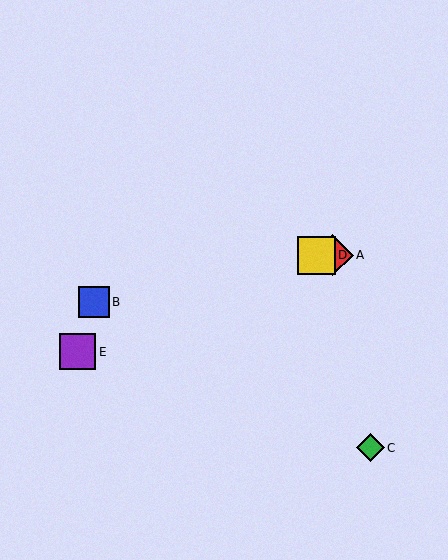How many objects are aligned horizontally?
2 objects (A, D) are aligned horizontally.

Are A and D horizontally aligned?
Yes, both are at y≈255.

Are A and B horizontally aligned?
No, A is at y≈255 and B is at y≈302.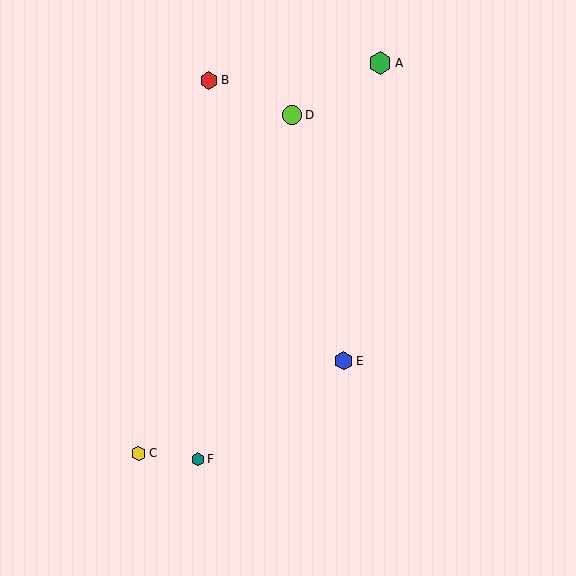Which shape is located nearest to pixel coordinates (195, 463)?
The teal hexagon (labeled F) at (198, 459) is nearest to that location.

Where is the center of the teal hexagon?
The center of the teal hexagon is at (198, 459).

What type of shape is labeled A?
Shape A is a green hexagon.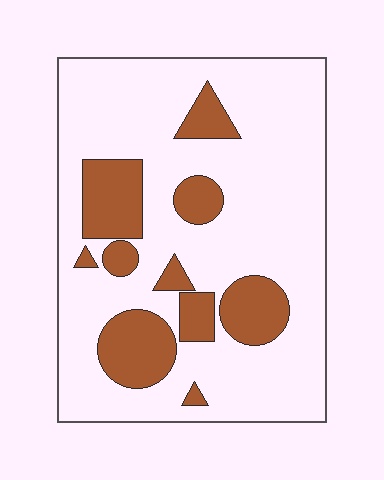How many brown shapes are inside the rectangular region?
10.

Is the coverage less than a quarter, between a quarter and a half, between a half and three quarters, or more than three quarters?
Less than a quarter.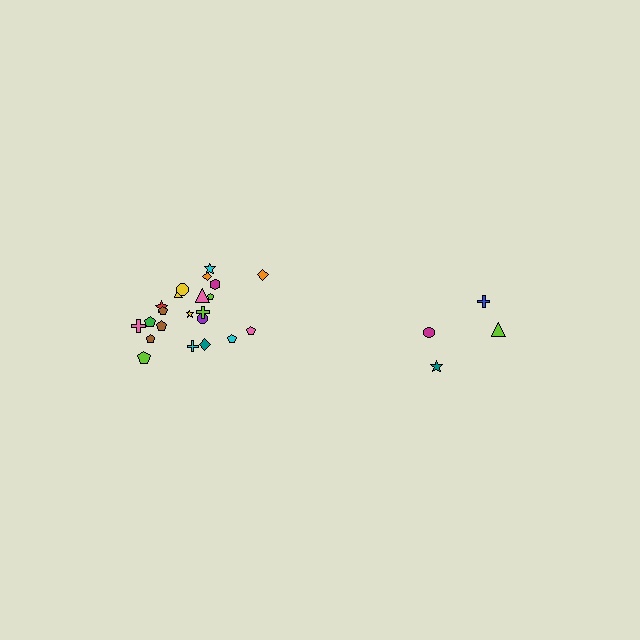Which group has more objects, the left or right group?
The left group.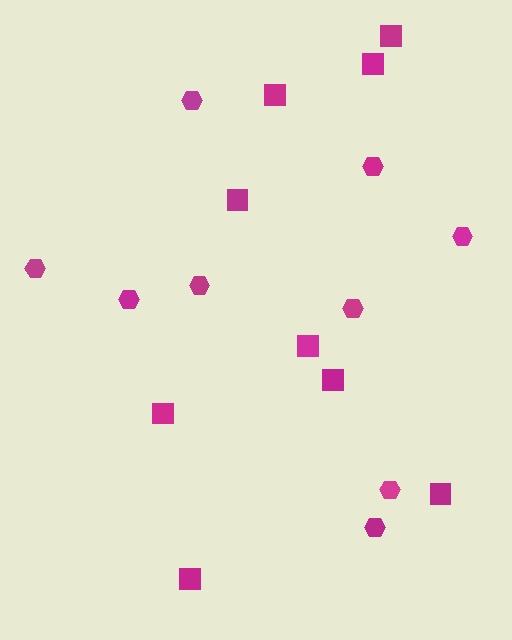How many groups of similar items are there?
There are 2 groups: one group of hexagons (9) and one group of squares (9).